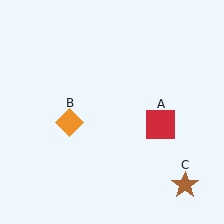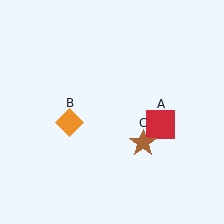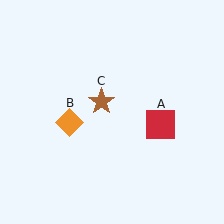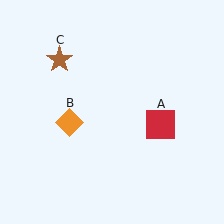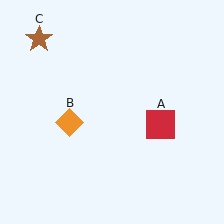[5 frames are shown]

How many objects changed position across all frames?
1 object changed position: brown star (object C).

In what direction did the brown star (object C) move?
The brown star (object C) moved up and to the left.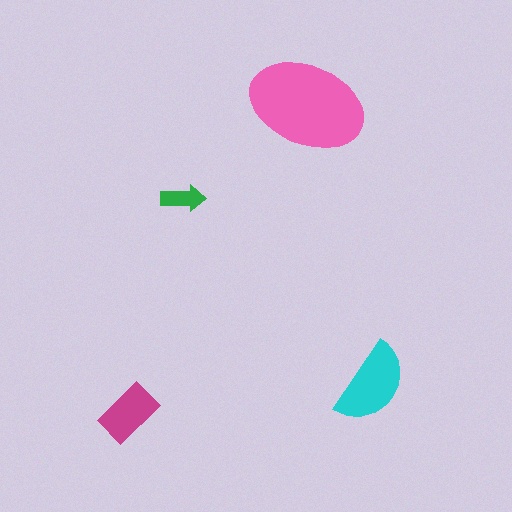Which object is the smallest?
The green arrow.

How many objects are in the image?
There are 4 objects in the image.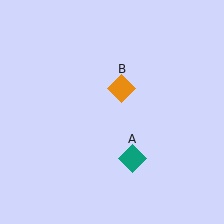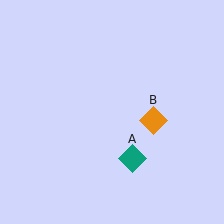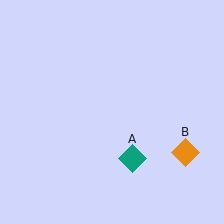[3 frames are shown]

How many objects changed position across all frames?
1 object changed position: orange diamond (object B).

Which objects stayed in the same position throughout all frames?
Teal diamond (object A) remained stationary.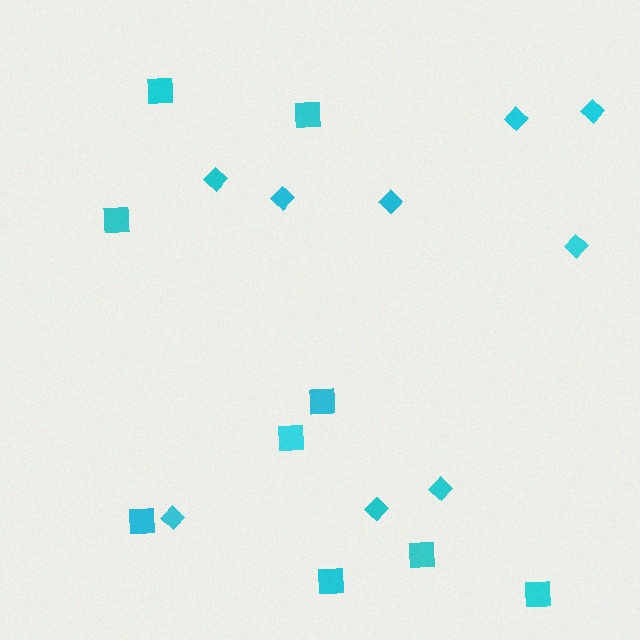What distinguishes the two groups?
There are 2 groups: one group of squares (9) and one group of diamonds (9).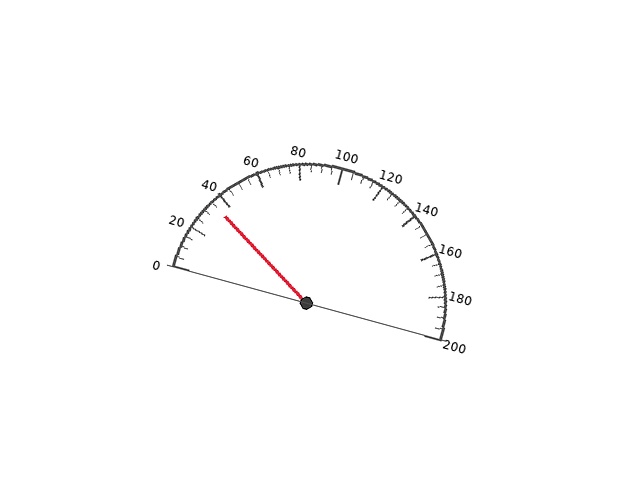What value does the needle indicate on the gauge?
The needle indicates approximately 35.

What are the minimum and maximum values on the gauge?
The gauge ranges from 0 to 200.